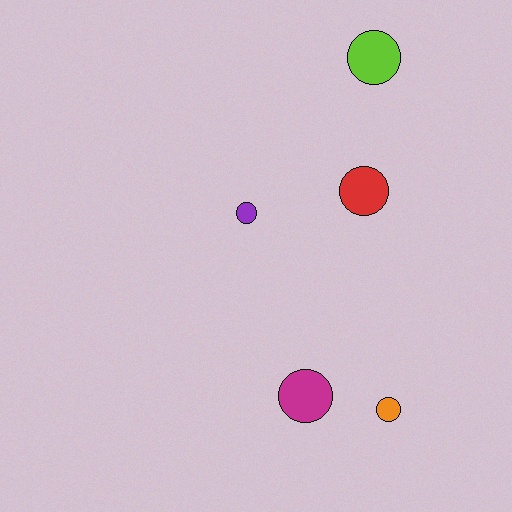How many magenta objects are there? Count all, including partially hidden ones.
There is 1 magenta object.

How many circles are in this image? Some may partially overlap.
There are 5 circles.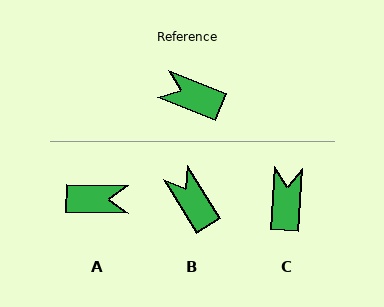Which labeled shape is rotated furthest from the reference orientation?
A, about 160 degrees away.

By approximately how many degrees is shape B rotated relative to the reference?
Approximately 37 degrees clockwise.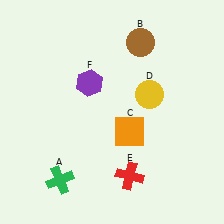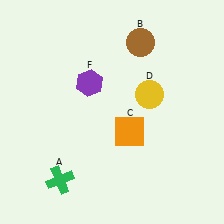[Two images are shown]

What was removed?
The red cross (E) was removed in Image 2.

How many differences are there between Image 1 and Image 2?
There is 1 difference between the two images.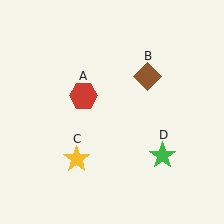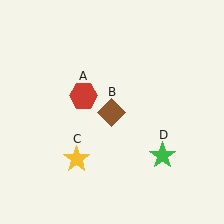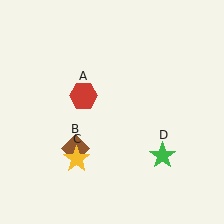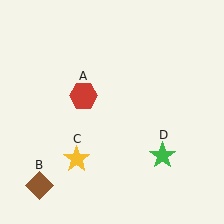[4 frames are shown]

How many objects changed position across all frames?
1 object changed position: brown diamond (object B).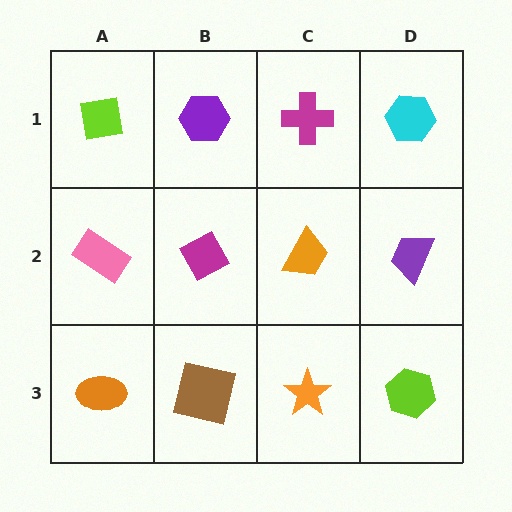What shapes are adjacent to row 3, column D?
A purple trapezoid (row 2, column D), an orange star (row 3, column C).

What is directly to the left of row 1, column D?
A magenta cross.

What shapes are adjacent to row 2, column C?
A magenta cross (row 1, column C), an orange star (row 3, column C), a magenta diamond (row 2, column B), a purple trapezoid (row 2, column D).